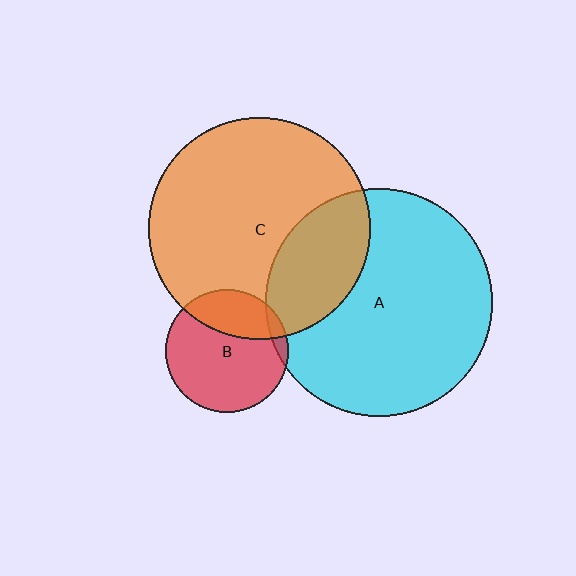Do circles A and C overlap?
Yes.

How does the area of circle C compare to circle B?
Approximately 3.3 times.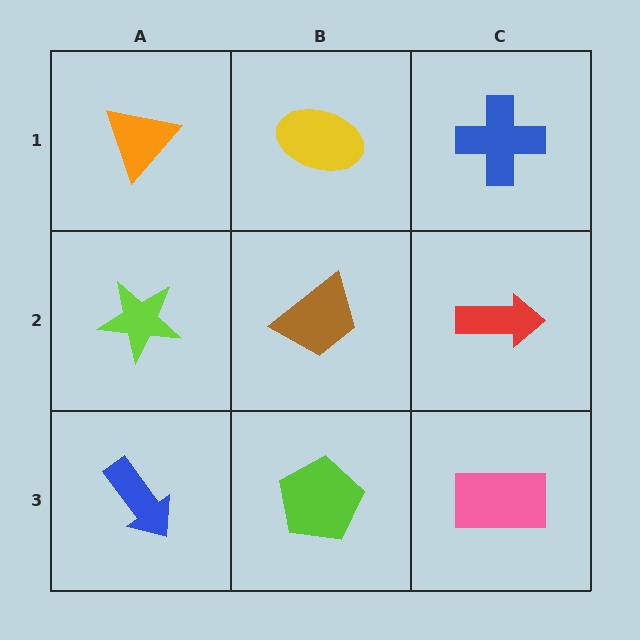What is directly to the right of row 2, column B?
A red arrow.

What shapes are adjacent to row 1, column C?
A red arrow (row 2, column C), a yellow ellipse (row 1, column B).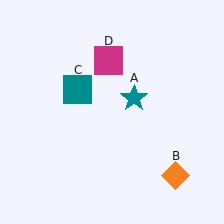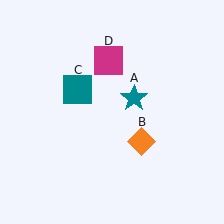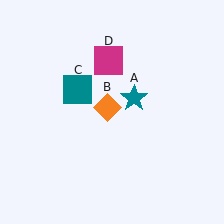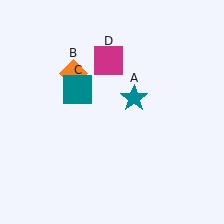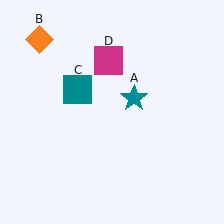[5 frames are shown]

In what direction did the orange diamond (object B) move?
The orange diamond (object B) moved up and to the left.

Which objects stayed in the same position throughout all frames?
Teal star (object A) and teal square (object C) and magenta square (object D) remained stationary.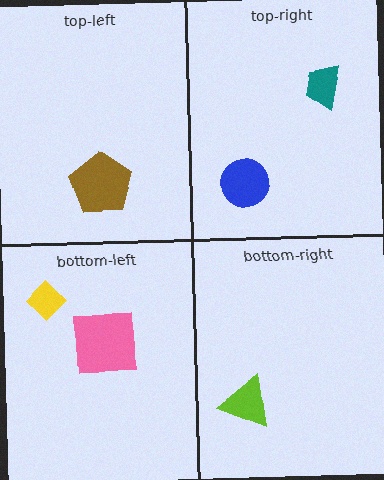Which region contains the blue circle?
The top-right region.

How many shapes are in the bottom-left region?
2.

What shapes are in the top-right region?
The teal trapezoid, the blue circle.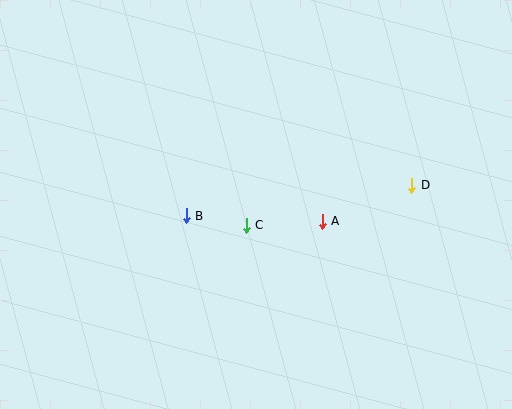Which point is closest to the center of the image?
Point C at (246, 225) is closest to the center.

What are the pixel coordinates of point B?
Point B is at (186, 216).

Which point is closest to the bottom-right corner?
Point D is closest to the bottom-right corner.